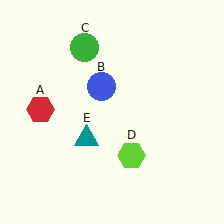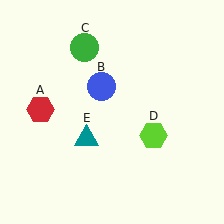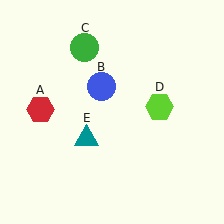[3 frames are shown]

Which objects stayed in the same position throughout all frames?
Red hexagon (object A) and blue circle (object B) and green circle (object C) and teal triangle (object E) remained stationary.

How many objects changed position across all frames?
1 object changed position: lime hexagon (object D).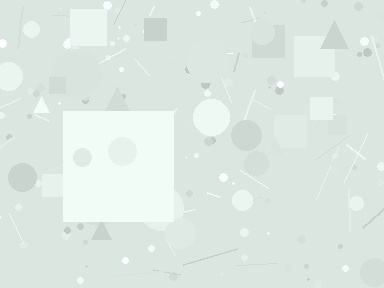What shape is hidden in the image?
A square is hidden in the image.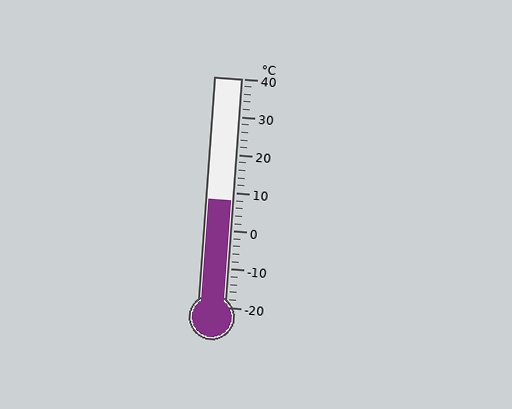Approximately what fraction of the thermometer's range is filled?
The thermometer is filled to approximately 45% of its range.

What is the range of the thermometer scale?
The thermometer scale ranges from -20°C to 40°C.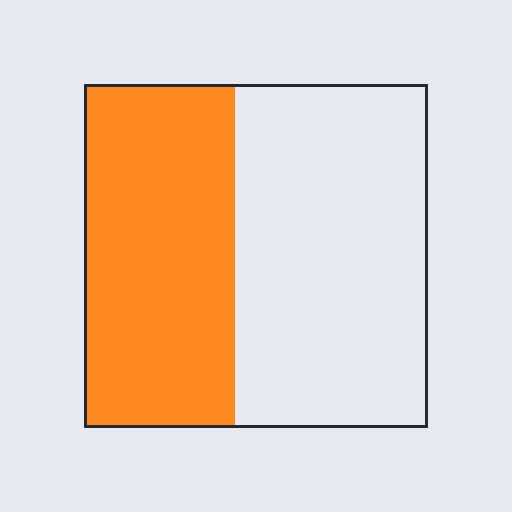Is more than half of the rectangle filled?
No.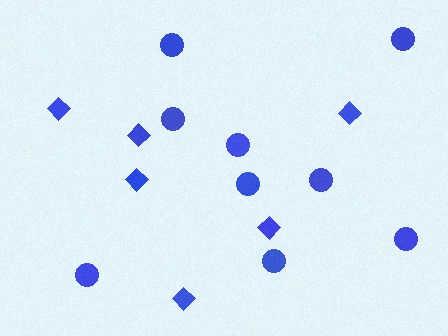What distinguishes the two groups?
There are 2 groups: one group of circles (9) and one group of diamonds (6).